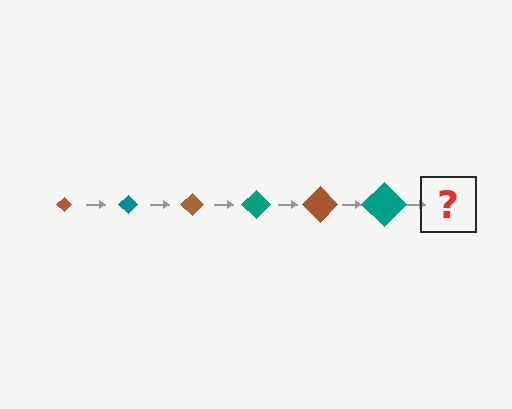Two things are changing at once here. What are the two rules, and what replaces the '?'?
The two rules are that the diamond grows larger each step and the color cycles through brown and teal. The '?' should be a brown diamond, larger than the previous one.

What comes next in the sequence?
The next element should be a brown diamond, larger than the previous one.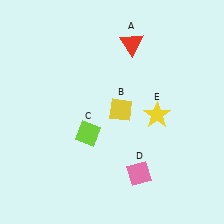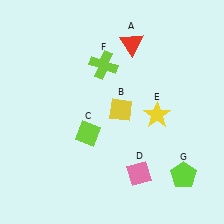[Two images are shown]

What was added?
A lime cross (F), a lime pentagon (G) were added in Image 2.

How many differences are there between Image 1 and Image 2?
There are 2 differences between the two images.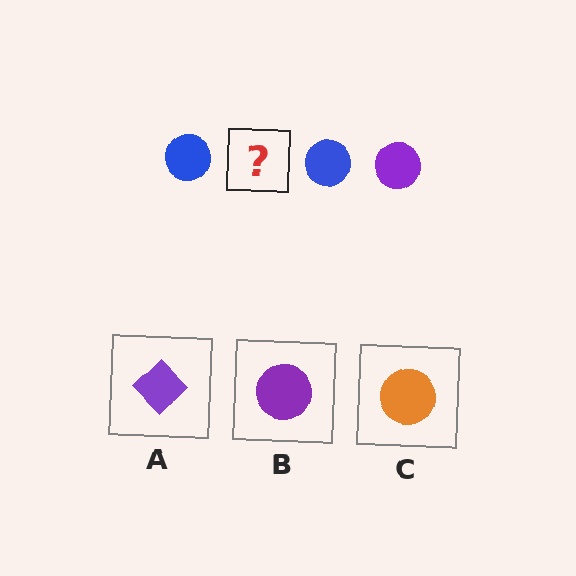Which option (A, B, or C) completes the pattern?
B.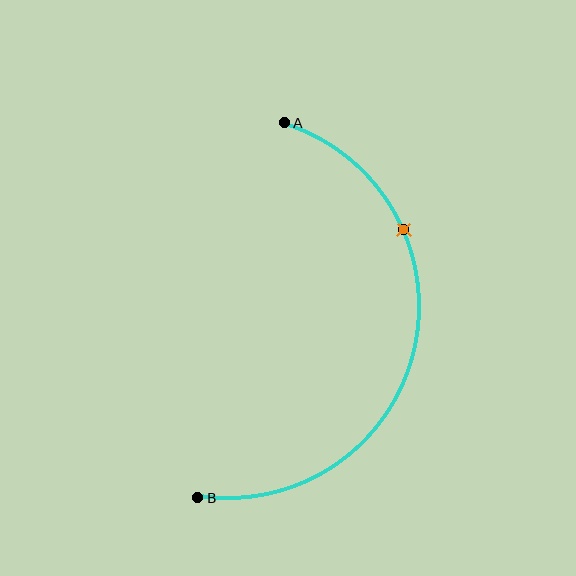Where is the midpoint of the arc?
The arc midpoint is the point on the curve farthest from the straight line joining A and B. It sits to the right of that line.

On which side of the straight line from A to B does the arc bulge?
The arc bulges to the right of the straight line connecting A and B.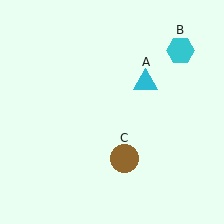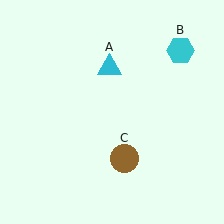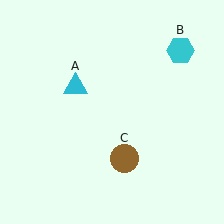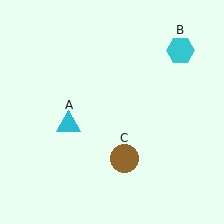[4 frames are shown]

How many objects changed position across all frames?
1 object changed position: cyan triangle (object A).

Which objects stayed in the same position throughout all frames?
Cyan hexagon (object B) and brown circle (object C) remained stationary.